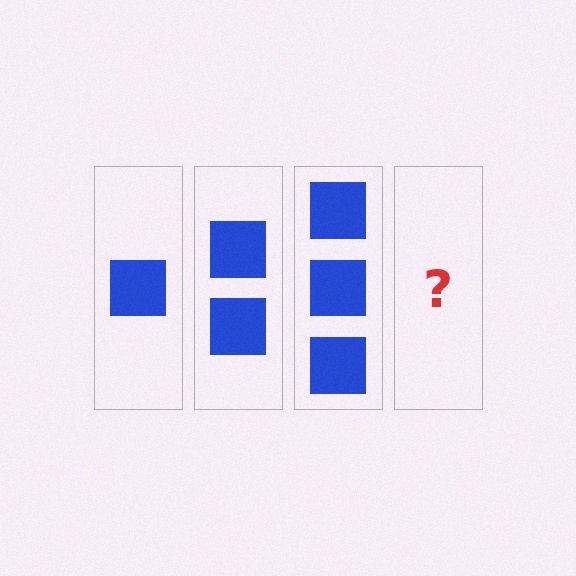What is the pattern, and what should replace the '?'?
The pattern is that each step adds one more square. The '?' should be 4 squares.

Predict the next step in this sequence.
The next step is 4 squares.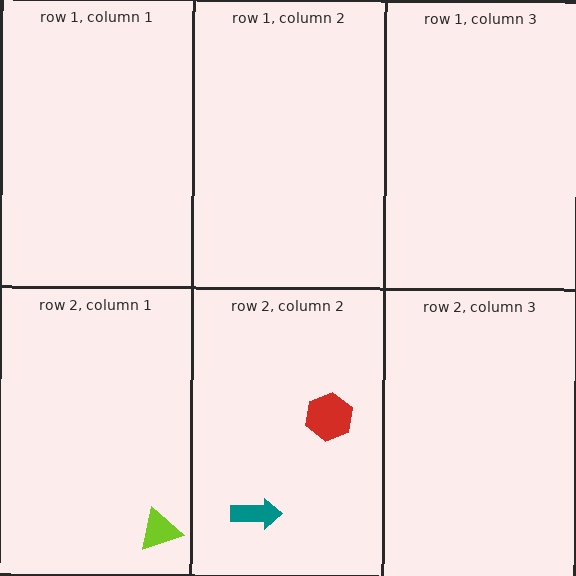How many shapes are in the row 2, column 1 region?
1.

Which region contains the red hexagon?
The row 2, column 2 region.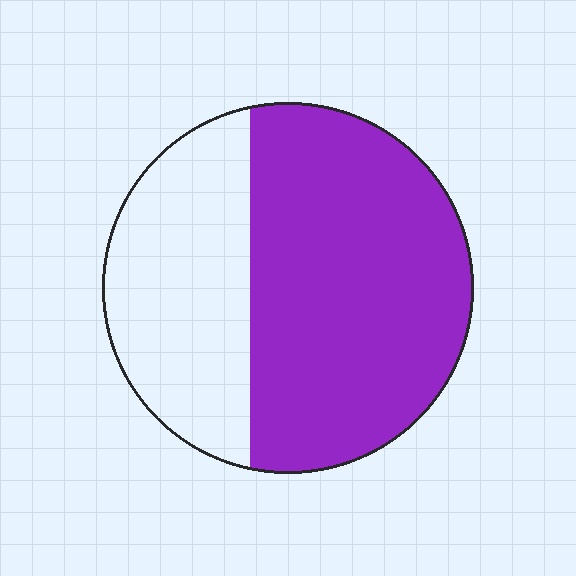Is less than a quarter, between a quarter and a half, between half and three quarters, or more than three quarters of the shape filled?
Between half and three quarters.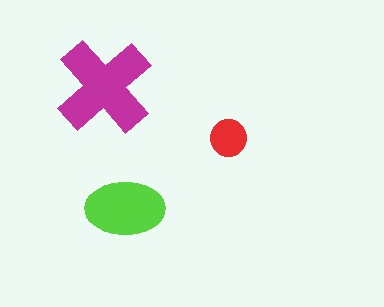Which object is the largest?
The magenta cross.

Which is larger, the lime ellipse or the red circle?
The lime ellipse.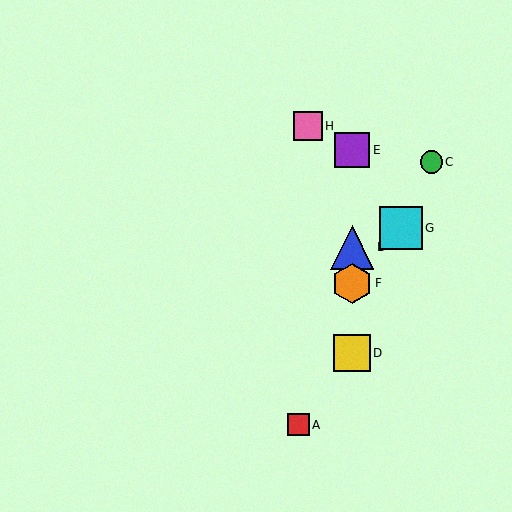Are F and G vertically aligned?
No, F is at x≈352 and G is at x≈401.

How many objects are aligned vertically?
4 objects (B, D, E, F) are aligned vertically.